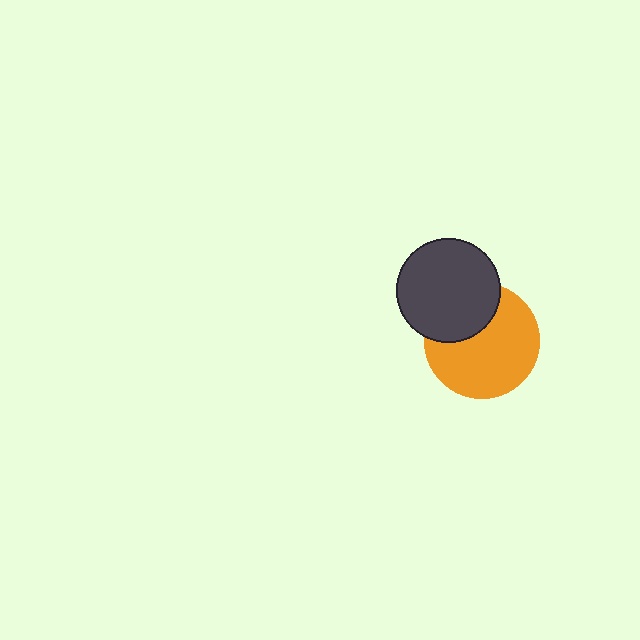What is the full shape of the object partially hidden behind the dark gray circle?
The partially hidden object is an orange circle.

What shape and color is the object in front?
The object in front is a dark gray circle.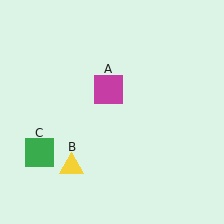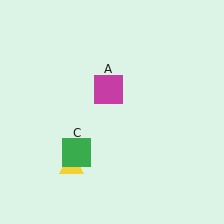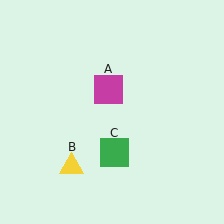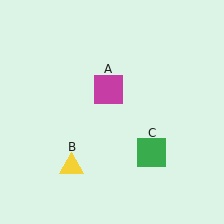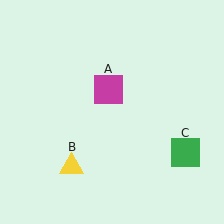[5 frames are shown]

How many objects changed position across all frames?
1 object changed position: green square (object C).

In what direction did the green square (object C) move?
The green square (object C) moved right.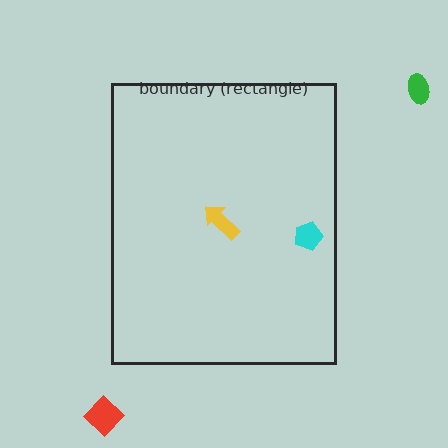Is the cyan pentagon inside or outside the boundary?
Inside.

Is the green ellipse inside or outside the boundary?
Outside.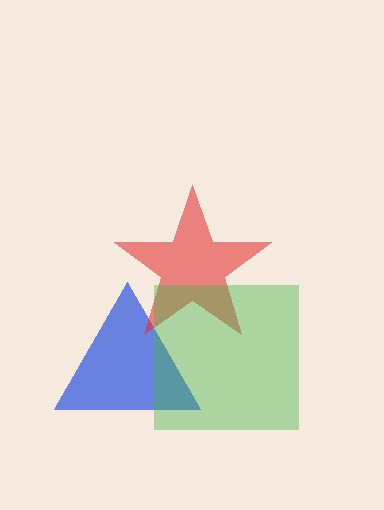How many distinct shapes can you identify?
There are 3 distinct shapes: a blue triangle, a red star, a green square.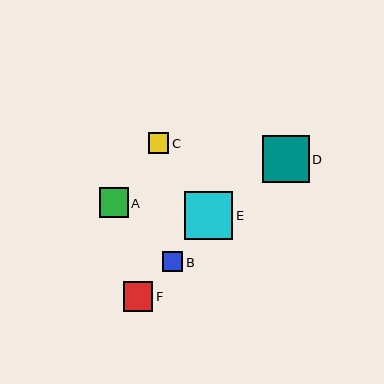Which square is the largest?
Square E is the largest with a size of approximately 49 pixels.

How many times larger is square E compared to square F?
Square E is approximately 1.6 times the size of square F.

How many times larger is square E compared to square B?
Square E is approximately 2.4 times the size of square B.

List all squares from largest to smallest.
From largest to smallest: E, D, F, A, C, B.